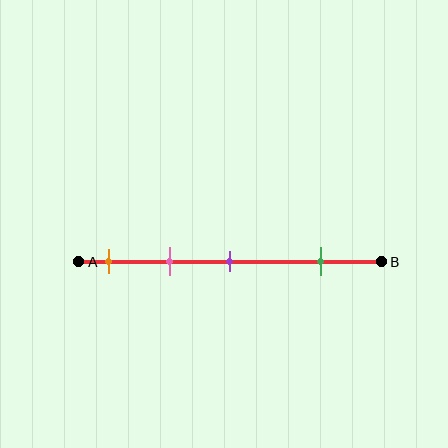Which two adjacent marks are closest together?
The orange and pink marks are the closest adjacent pair.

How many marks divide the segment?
There are 4 marks dividing the segment.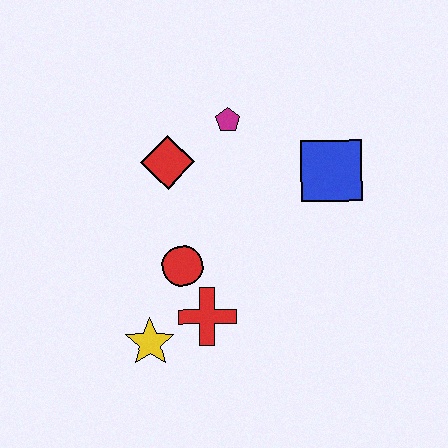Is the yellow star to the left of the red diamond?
Yes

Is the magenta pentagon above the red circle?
Yes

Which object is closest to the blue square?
The magenta pentagon is closest to the blue square.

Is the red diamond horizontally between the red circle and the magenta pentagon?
No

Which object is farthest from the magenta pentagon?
The yellow star is farthest from the magenta pentagon.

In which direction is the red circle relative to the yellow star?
The red circle is above the yellow star.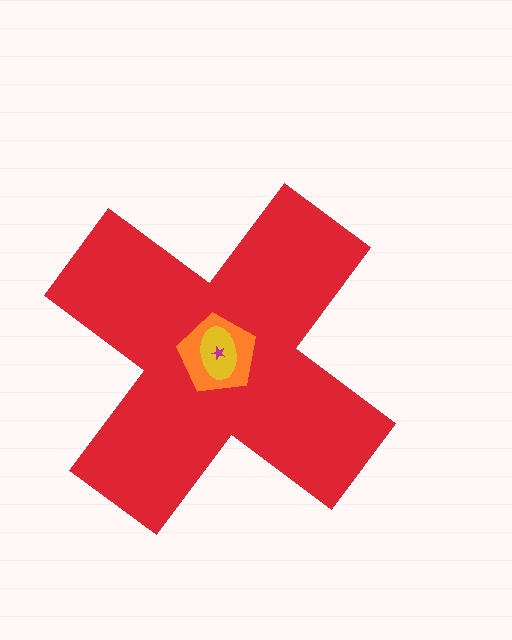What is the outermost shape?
The red cross.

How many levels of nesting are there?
4.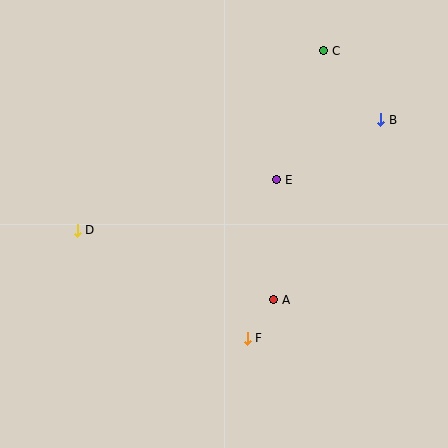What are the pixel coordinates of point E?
Point E is at (277, 180).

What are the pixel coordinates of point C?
Point C is at (324, 51).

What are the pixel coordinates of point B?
Point B is at (381, 120).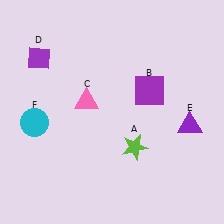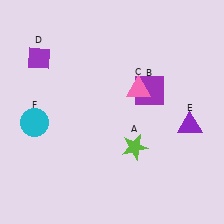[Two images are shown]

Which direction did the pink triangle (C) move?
The pink triangle (C) moved right.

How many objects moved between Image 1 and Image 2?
1 object moved between the two images.